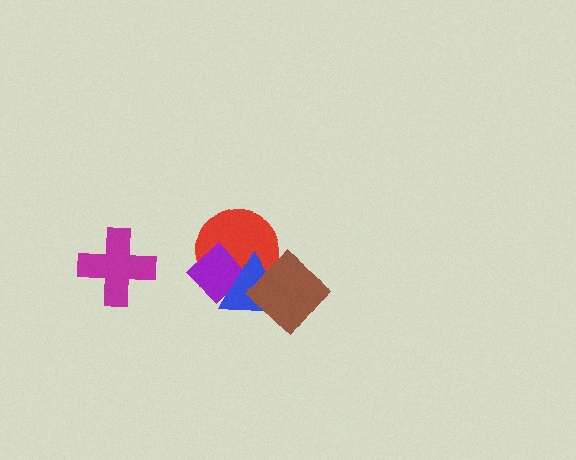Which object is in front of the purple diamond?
The blue triangle is in front of the purple diamond.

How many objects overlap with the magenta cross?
0 objects overlap with the magenta cross.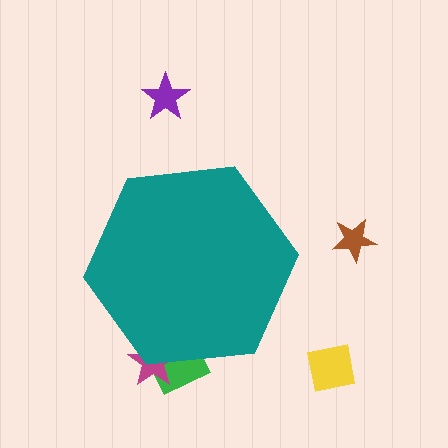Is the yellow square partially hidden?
No, the yellow square is fully visible.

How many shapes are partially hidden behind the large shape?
2 shapes are partially hidden.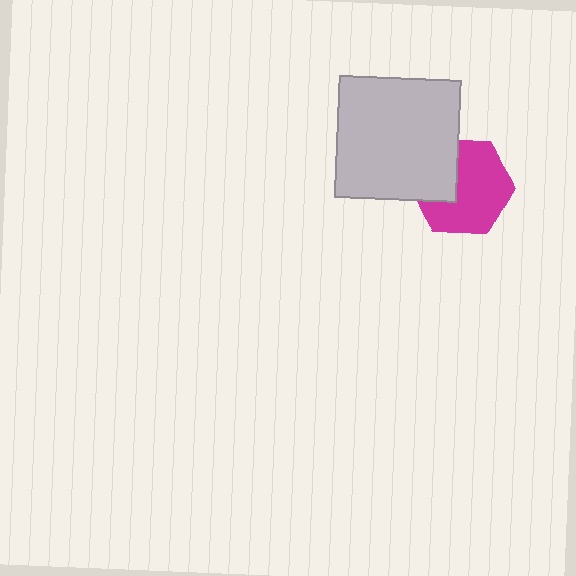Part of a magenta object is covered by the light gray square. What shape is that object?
It is a hexagon.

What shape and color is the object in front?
The object in front is a light gray square.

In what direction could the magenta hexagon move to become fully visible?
The magenta hexagon could move toward the lower-right. That would shift it out from behind the light gray square entirely.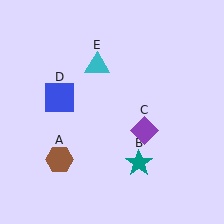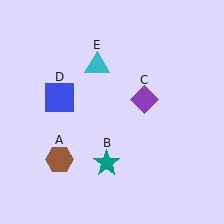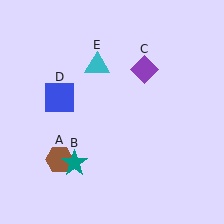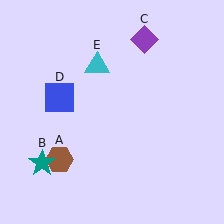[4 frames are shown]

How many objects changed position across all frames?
2 objects changed position: teal star (object B), purple diamond (object C).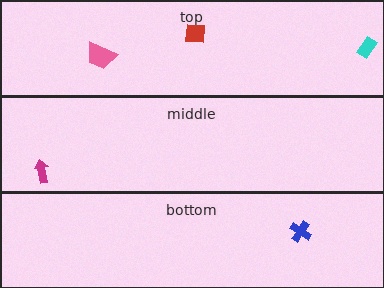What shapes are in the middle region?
The magenta arrow.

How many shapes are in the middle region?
1.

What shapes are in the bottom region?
The blue cross.